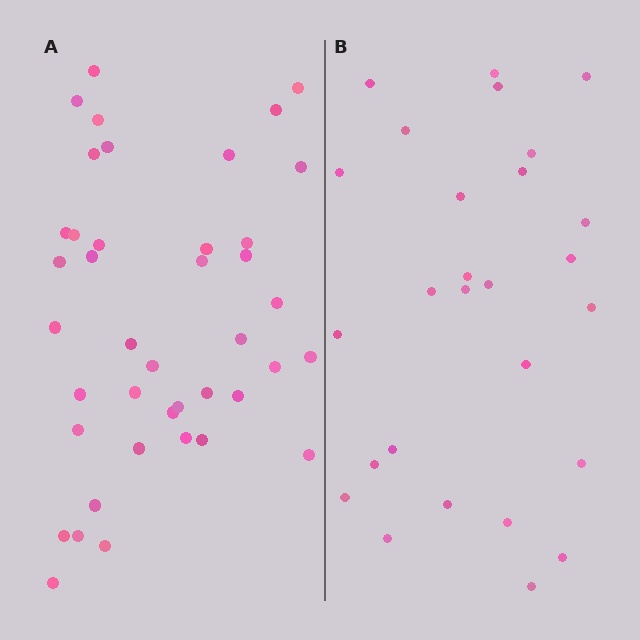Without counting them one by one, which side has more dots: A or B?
Region A (the left region) has more dots.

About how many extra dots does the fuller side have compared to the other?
Region A has approximately 15 more dots than region B.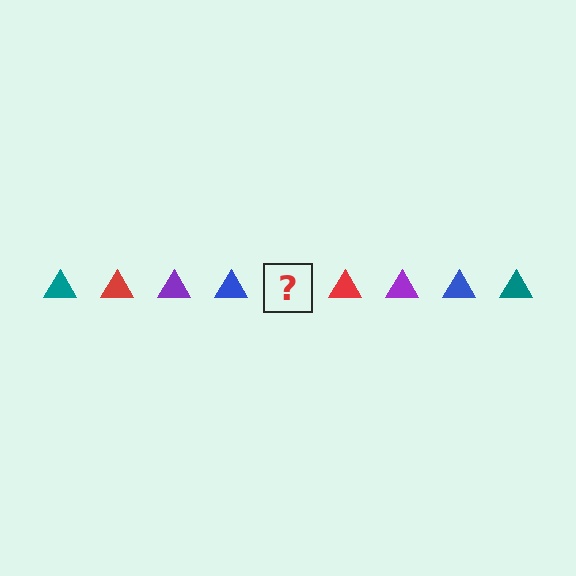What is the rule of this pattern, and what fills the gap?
The rule is that the pattern cycles through teal, red, purple, blue triangles. The gap should be filled with a teal triangle.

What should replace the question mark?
The question mark should be replaced with a teal triangle.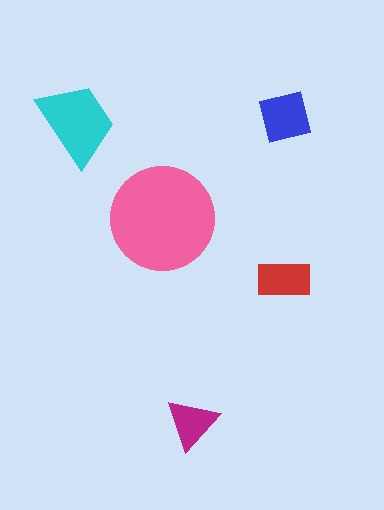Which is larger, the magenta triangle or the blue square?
The blue square.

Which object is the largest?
The pink circle.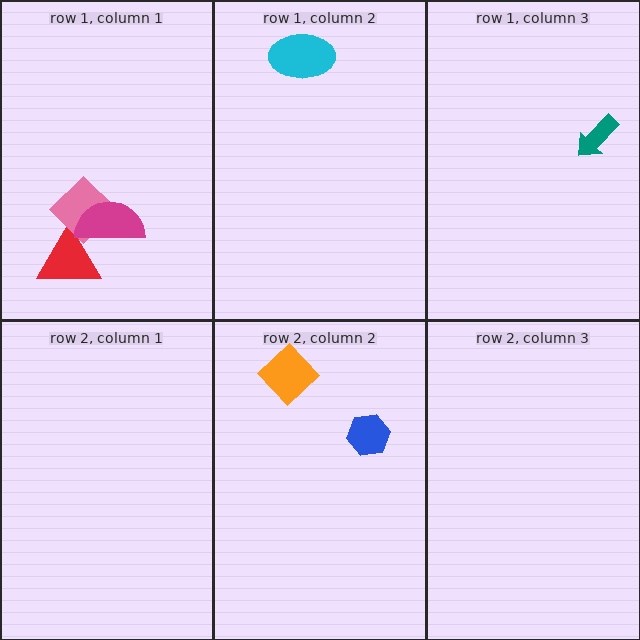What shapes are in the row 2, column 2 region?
The orange diamond, the blue hexagon.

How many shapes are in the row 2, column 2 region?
2.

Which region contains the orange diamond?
The row 2, column 2 region.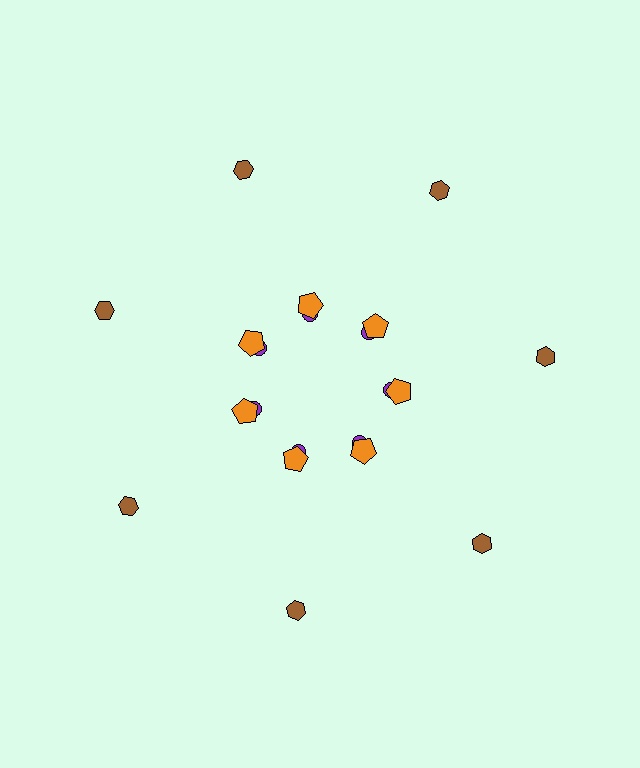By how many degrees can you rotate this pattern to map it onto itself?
The pattern maps onto itself every 51 degrees of rotation.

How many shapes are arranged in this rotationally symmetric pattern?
There are 21 shapes, arranged in 7 groups of 3.